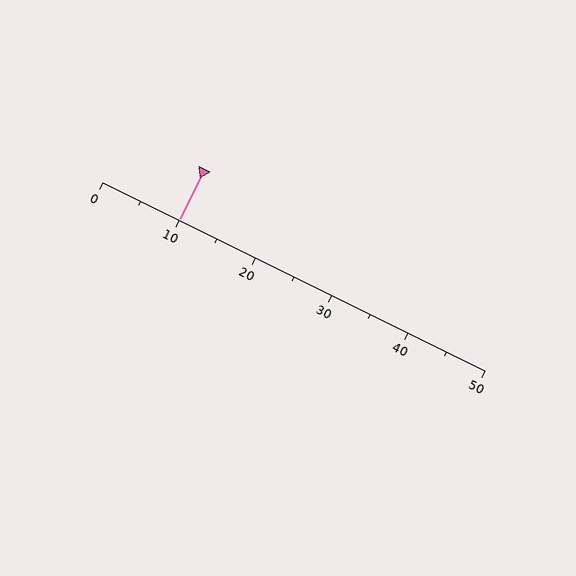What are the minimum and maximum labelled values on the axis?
The axis runs from 0 to 50.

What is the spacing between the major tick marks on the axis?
The major ticks are spaced 10 apart.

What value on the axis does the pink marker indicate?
The marker indicates approximately 10.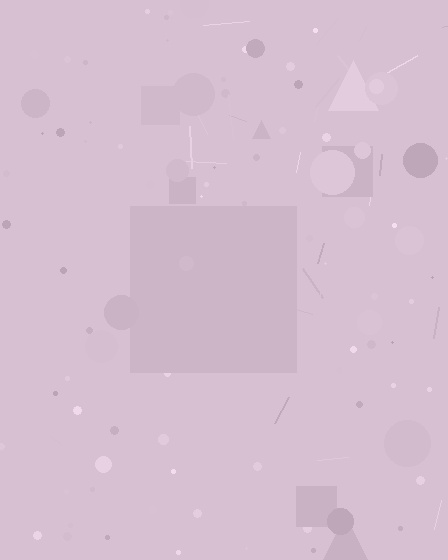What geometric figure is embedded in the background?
A square is embedded in the background.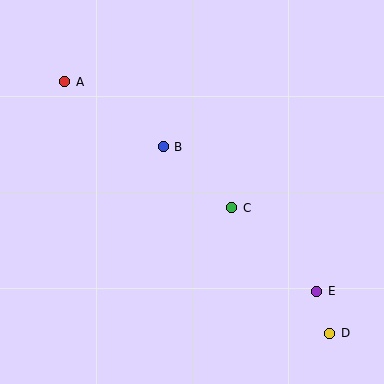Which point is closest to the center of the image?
Point C at (232, 208) is closest to the center.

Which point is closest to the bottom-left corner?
Point B is closest to the bottom-left corner.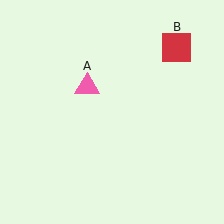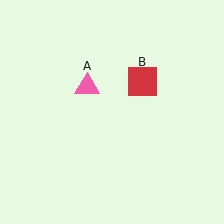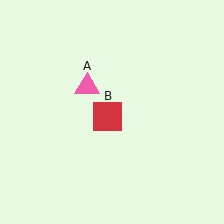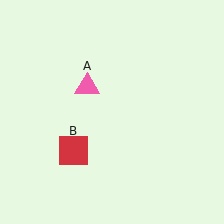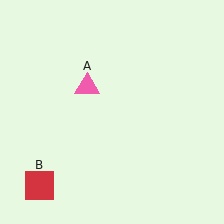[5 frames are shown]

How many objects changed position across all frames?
1 object changed position: red square (object B).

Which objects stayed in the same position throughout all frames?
Pink triangle (object A) remained stationary.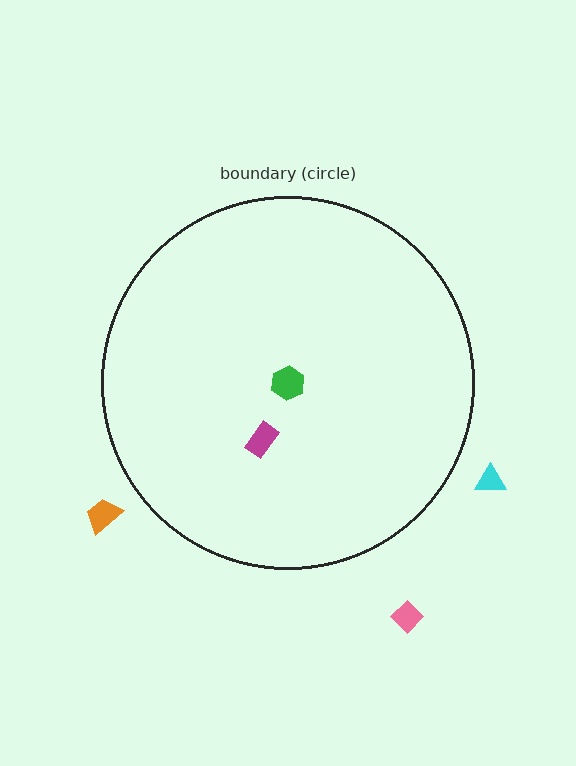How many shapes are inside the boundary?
2 inside, 3 outside.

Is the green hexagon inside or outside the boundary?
Inside.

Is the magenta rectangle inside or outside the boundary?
Inside.